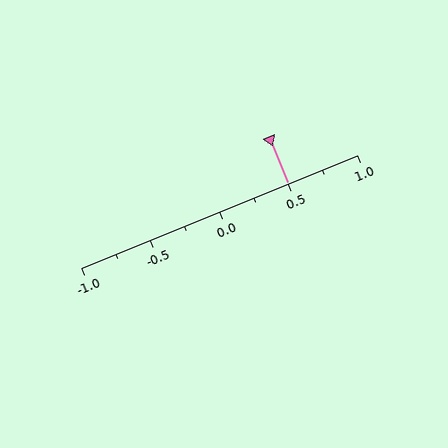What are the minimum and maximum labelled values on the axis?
The axis runs from -1.0 to 1.0.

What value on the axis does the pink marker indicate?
The marker indicates approximately 0.5.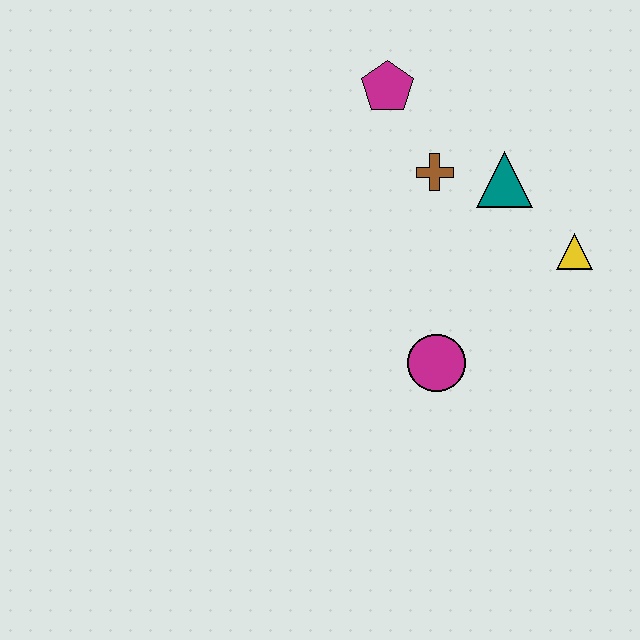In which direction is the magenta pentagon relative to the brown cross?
The magenta pentagon is above the brown cross.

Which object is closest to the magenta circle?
The yellow triangle is closest to the magenta circle.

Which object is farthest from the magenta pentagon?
The magenta circle is farthest from the magenta pentagon.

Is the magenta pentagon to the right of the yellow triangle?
No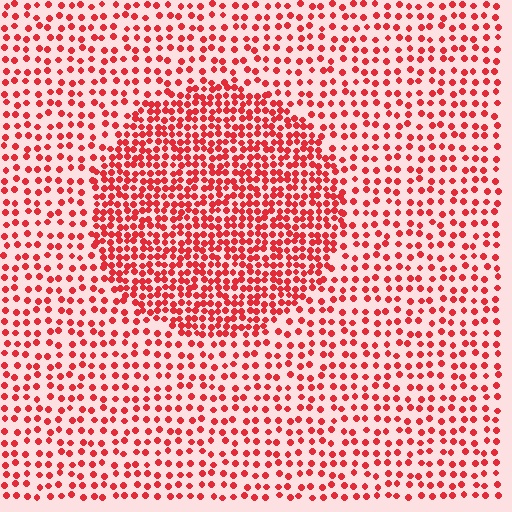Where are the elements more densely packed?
The elements are more densely packed inside the circle boundary.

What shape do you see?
I see a circle.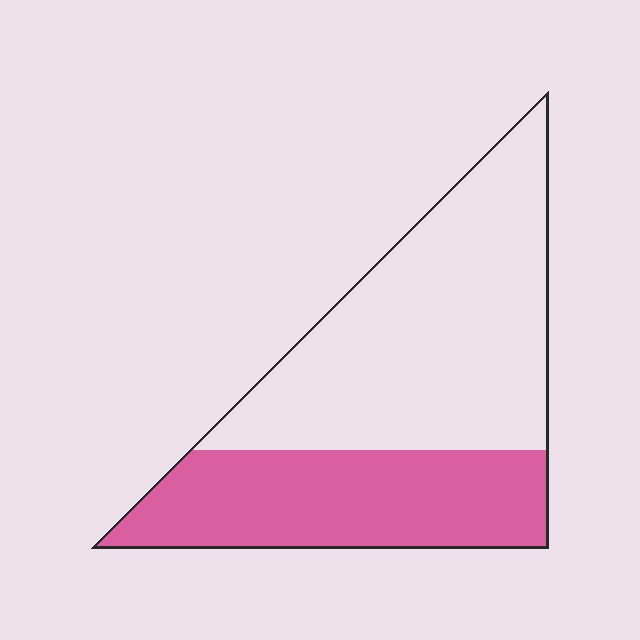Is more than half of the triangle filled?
No.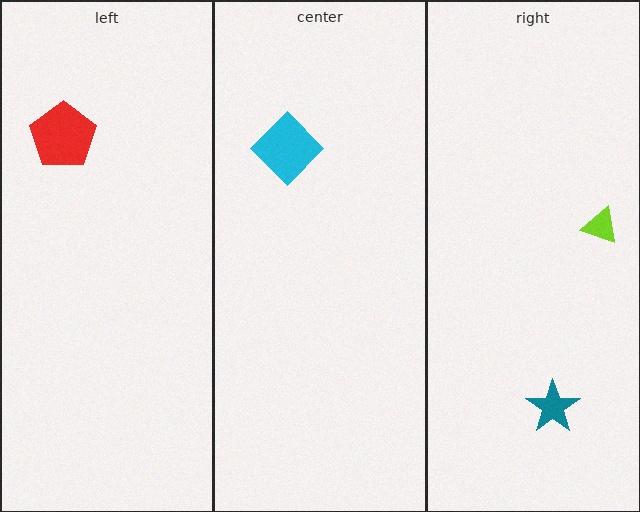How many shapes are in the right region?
2.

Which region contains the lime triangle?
The right region.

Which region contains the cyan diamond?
The center region.